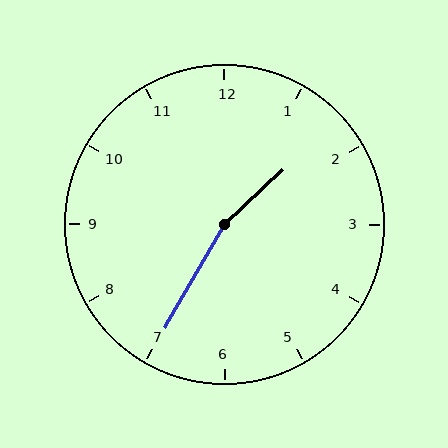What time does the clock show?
1:35.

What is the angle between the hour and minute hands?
Approximately 162 degrees.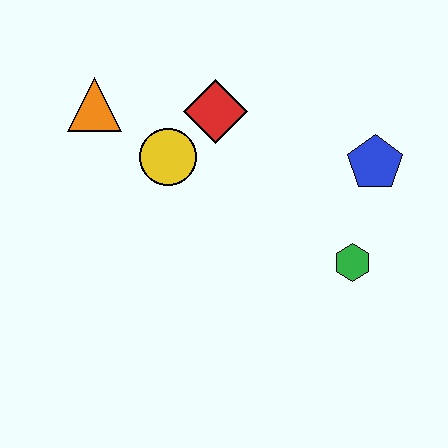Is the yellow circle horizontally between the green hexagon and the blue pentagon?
No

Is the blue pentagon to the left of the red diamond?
No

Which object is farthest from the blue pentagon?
The orange triangle is farthest from the blue pentagon.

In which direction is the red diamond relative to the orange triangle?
The red diamond is to the right of the orange triangle.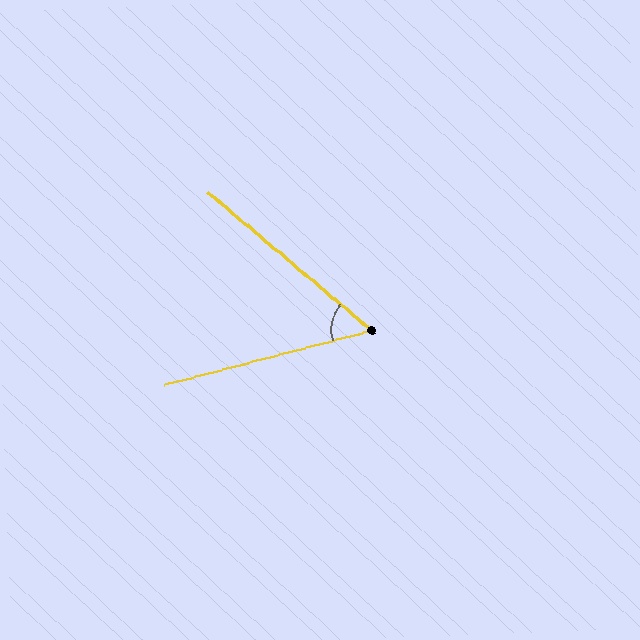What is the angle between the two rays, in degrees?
Approximately 55 degrees.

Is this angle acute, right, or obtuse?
It is acute.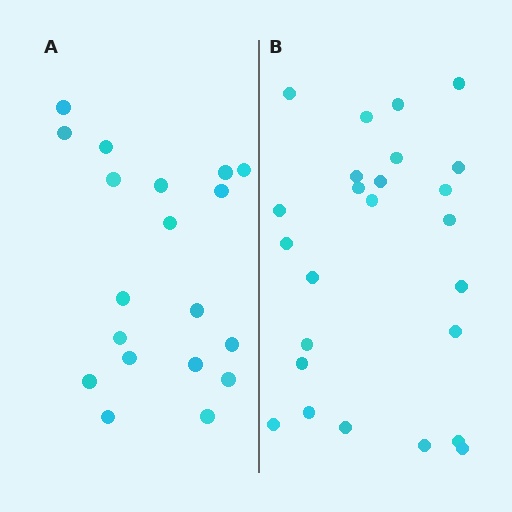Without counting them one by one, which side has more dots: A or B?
Region B (the right region) has more dots.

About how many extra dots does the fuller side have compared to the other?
Region B has about 6 more dots than region A.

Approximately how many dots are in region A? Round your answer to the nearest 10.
About 20 dots. (The exact count is 19, which rounds to 20.)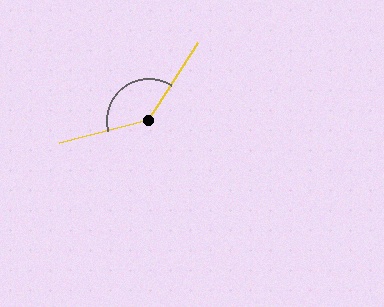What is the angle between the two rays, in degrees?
Approximately 137 degrees.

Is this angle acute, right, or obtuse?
It is obtuse.